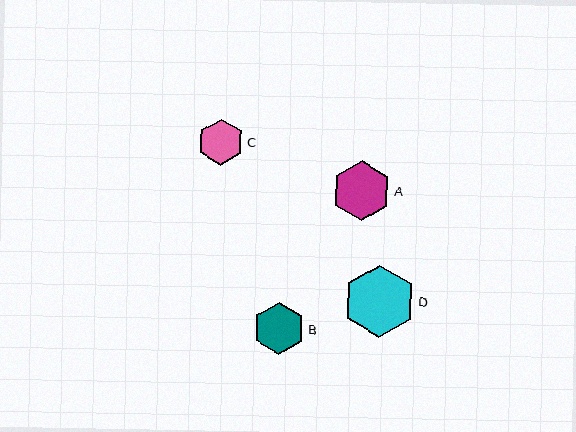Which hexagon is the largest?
Hexagon D is the largest with a size of approximately 72 pixels.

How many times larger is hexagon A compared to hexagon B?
Hexagon A is approximately 1.1 times the size of hexagon B.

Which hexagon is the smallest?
Hexagon C is the smallest with a size of approximately 46 pixels.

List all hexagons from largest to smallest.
From largest to smallest: D, A, B, C.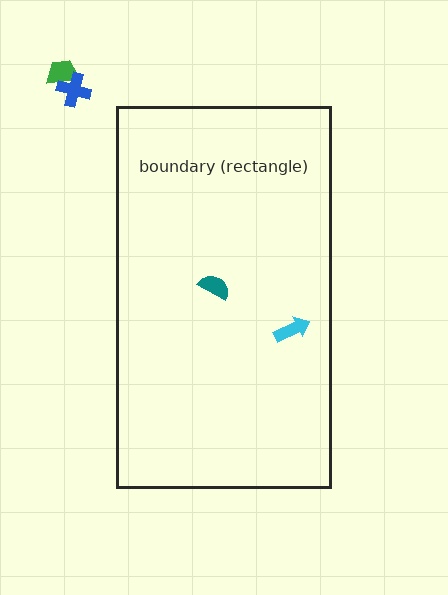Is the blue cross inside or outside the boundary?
Outside.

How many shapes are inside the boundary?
2 inside, 2 outside.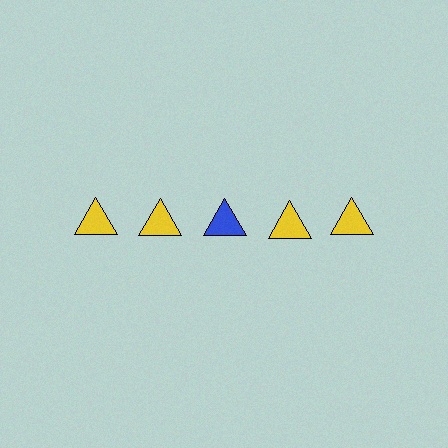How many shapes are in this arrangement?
There are 5 shapes arranged in a grid pattern.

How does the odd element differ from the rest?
It has a different color: blue instead of yellow.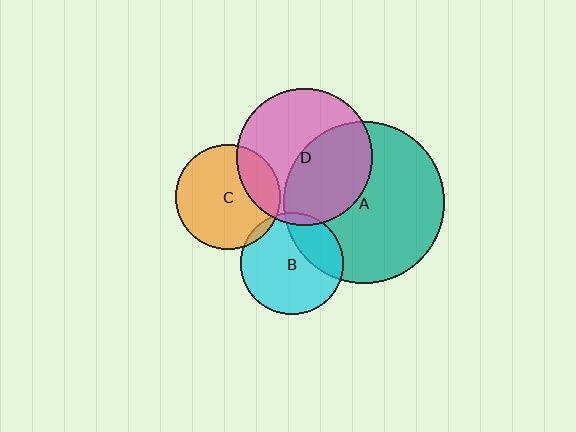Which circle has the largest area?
Circle A (teal).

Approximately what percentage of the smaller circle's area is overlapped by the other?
Approximately 45%.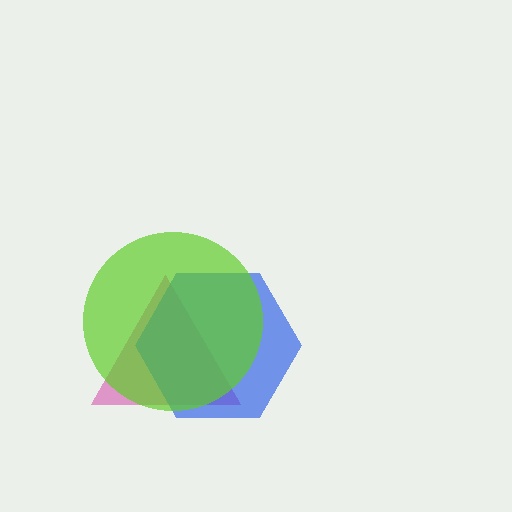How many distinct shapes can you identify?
There are 3 distinct shapes: a pink triangle, a blue hexagon, a lime circle.